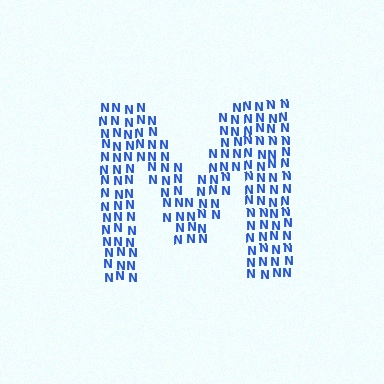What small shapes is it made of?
It is made of small letter N's.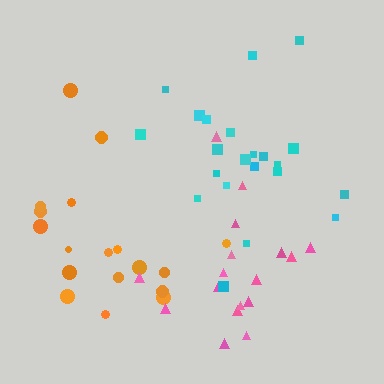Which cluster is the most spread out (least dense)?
Orange.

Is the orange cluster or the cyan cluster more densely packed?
Cyan.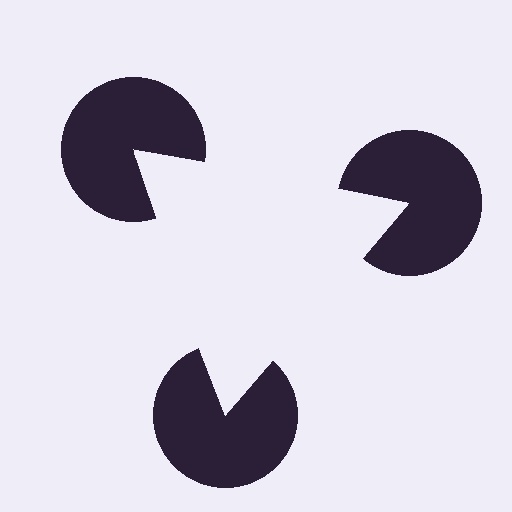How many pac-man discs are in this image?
There are 3 — one at each vertex of the illusory triangle.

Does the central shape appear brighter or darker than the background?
It typically appears slightly brighter than the background, even though no actual brightness change is drawn.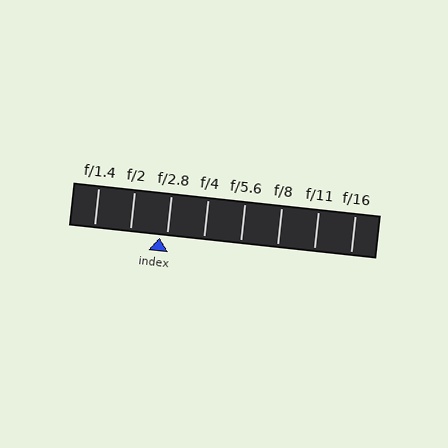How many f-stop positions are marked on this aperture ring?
There are 8 f-stop positions marked.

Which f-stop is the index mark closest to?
The index mark is closest to f/2.8.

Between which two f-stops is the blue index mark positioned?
The index mark is between f/2 and f/2.8.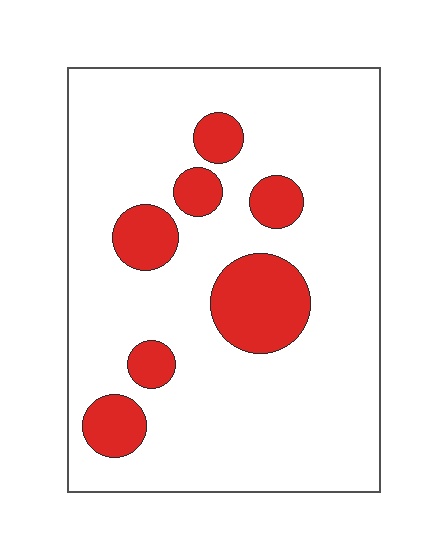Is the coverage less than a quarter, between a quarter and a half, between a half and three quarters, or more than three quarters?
Less than a quarter.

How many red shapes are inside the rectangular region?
7.